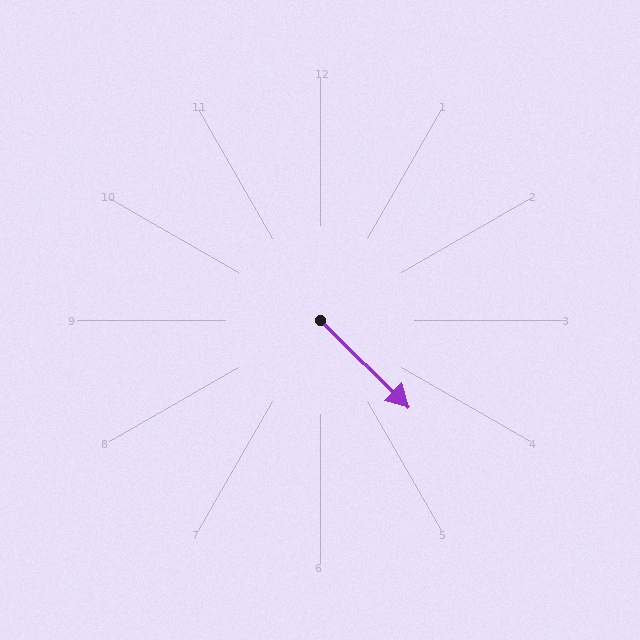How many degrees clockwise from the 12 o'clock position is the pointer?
Approximately 135 degrees.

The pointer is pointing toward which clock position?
Roughly 4 o'clock.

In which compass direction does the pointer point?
Southeast.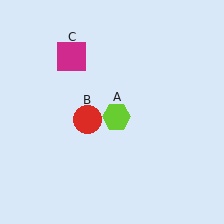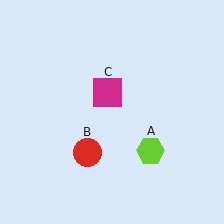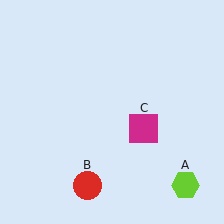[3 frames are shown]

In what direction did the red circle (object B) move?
The red circle (object B) moved down.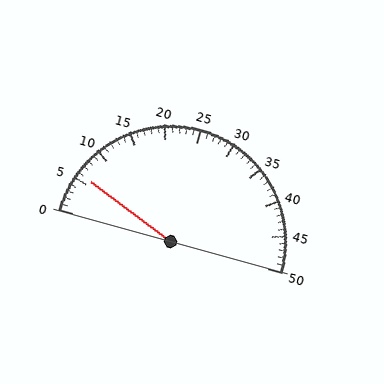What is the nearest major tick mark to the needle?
The nearest major tick mark is 5.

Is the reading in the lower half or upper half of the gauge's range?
The reading is in the lower half of the range (0 to 50).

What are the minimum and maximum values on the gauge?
The gauge ranges from 0 to 50.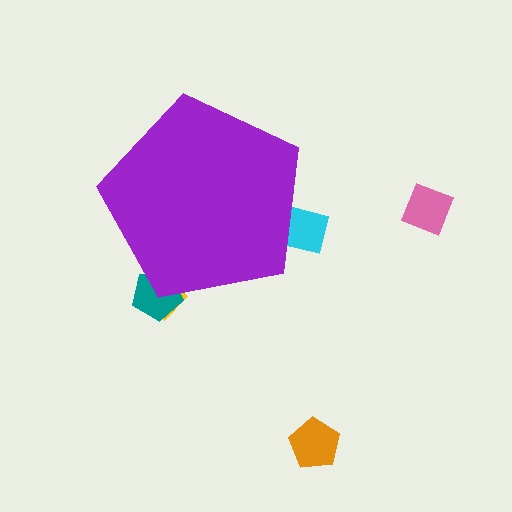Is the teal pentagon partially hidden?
Yes, the teal pentagon is partially hidden behind the purple pentagon.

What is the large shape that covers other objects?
A purple pentagon.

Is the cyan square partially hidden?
Yes, the cyan square is partially hidden behind the purple pentagon.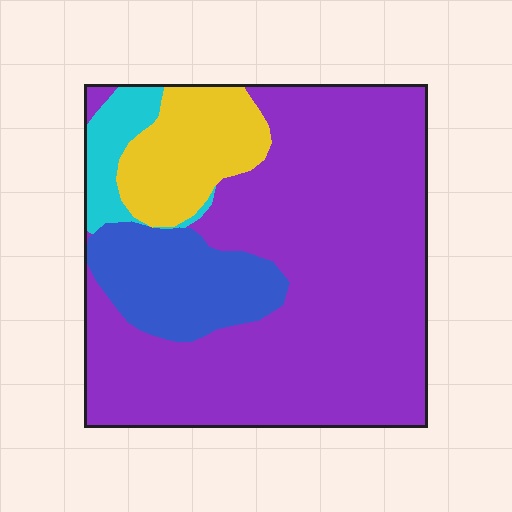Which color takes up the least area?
Cyan, at roughly 5%.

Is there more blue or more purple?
Purple.